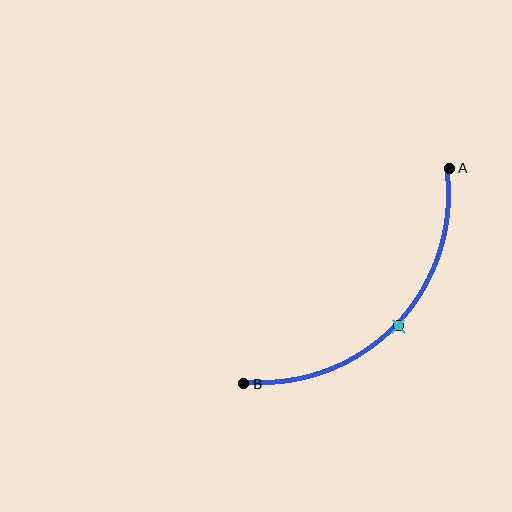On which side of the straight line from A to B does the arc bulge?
The arc bulges below and to the right of the straight line connecting A and B.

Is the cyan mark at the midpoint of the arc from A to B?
Yes. The cyan mark lies on the arc at equal arc-length from both A and B — it is the arc midpoint.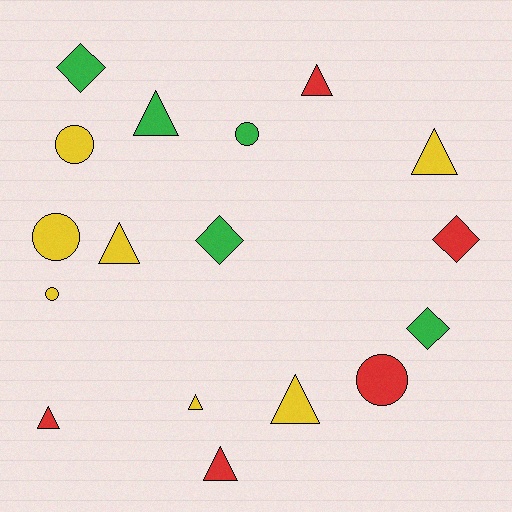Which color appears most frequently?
Yellow, with 7 objects.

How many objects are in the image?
There are 17 objects.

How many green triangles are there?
There is 1 green triangle.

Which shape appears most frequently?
Triangle, with 8 objects.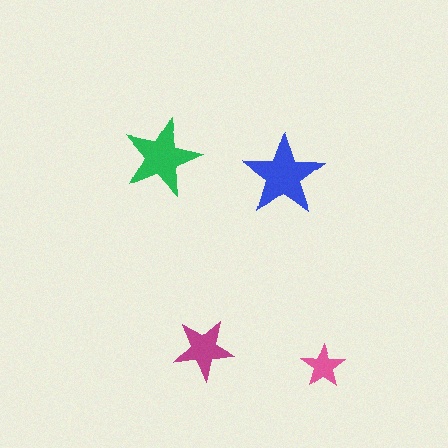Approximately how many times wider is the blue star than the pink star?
About 2 times wider.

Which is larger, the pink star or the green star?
The green one.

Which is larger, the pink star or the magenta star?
The magenta one.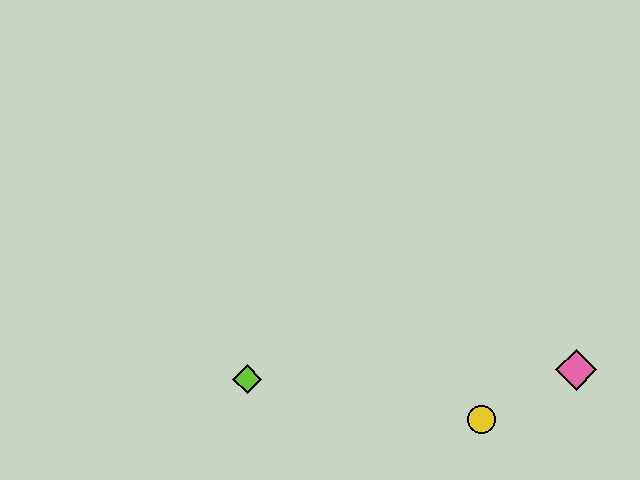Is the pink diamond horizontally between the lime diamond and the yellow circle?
No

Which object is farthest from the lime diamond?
The pink diamond is farthest from the lime diamond.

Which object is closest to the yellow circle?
The pink diamond is closest to the yellow circle.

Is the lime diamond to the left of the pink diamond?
Yes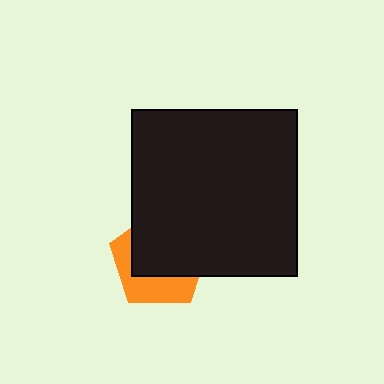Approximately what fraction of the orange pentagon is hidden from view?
Roughly 61% of the orange pentagon is hidden behind the black square.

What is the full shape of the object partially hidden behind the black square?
The partially hidden object is an orange pentagon.